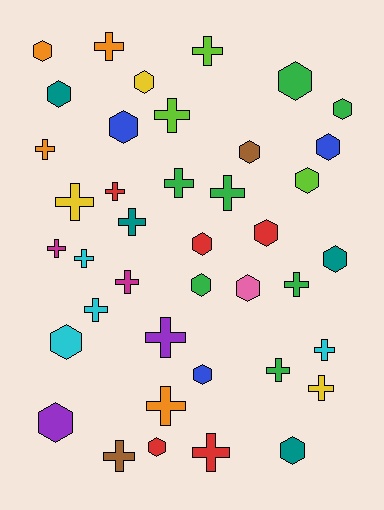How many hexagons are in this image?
There are 19 hexagons.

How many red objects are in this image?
There are 5 red objects.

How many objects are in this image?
There are 40 objects.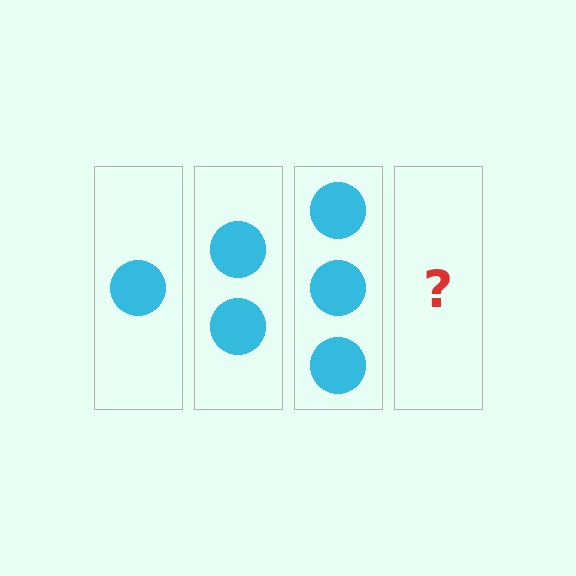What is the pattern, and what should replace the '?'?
The pattern is that each step adds one more circle. The '?' should be 4 circles.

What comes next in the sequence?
The next element should be 4 circles.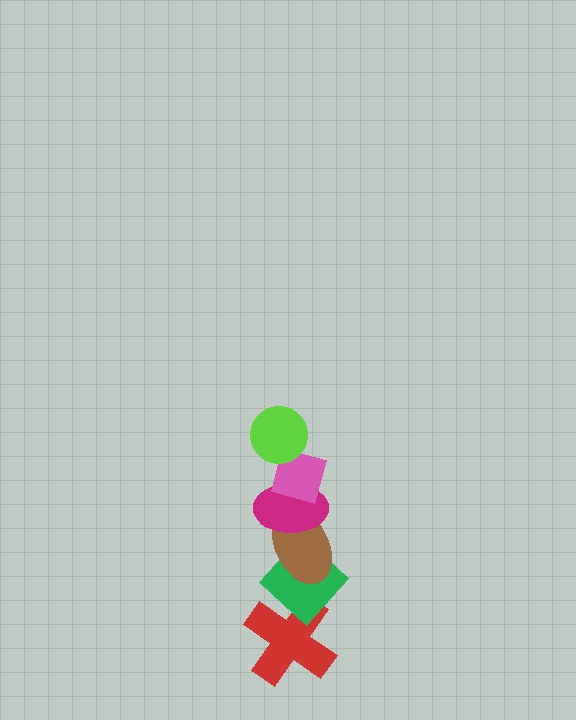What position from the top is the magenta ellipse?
The magenta ellipse is 3rd from the top.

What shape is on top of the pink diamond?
The lime circle is on top of the pink diamond.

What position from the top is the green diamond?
The green diamond is 5th from the top.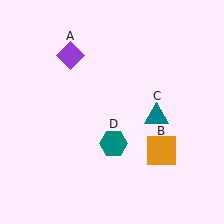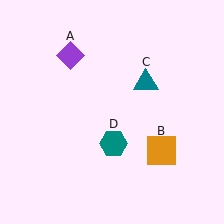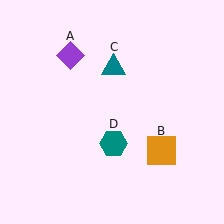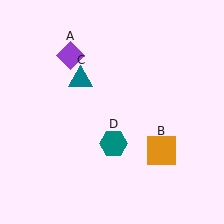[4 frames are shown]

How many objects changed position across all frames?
1 object changed position: teal triangle (object C).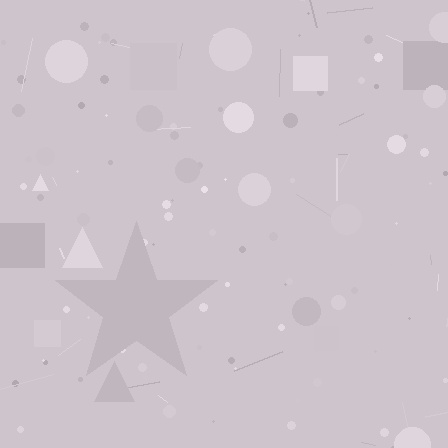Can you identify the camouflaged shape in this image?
The camouflaged shape is a star.